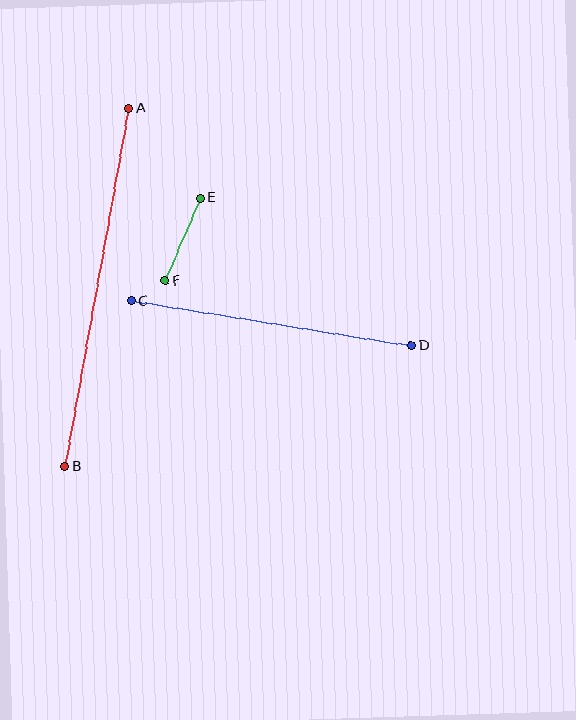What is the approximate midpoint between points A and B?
The midpoint is at approximately (97, 287) pixels.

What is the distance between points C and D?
The distance is approximately 284 pixels.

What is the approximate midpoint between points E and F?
The midpoint is at approximately (183, 239) pixels.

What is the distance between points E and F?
The distance is approximately 90 pixels.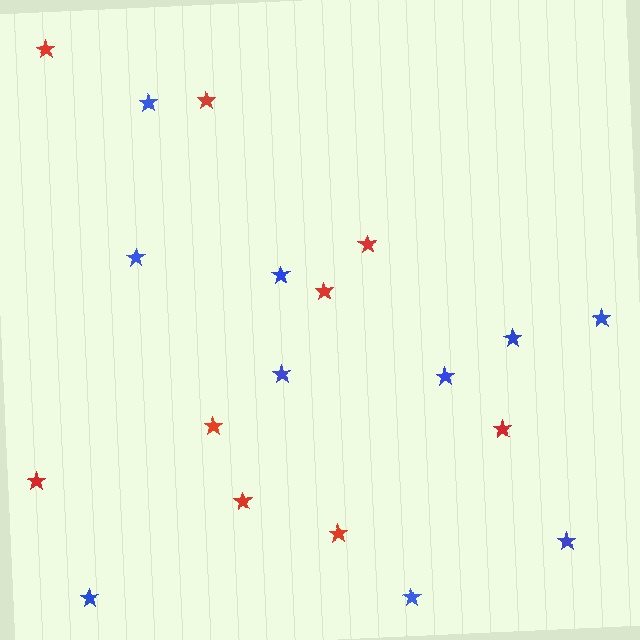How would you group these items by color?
There are 2 groups: one group of red stars (9) and one group of blue stars (10).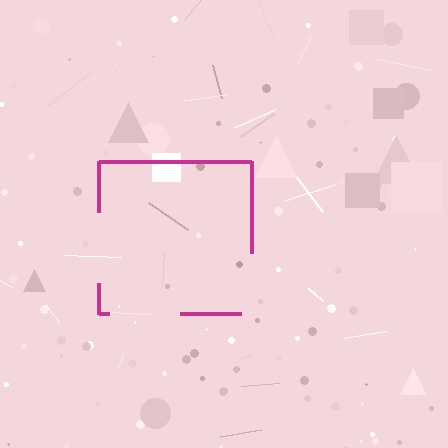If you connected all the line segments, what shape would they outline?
They would outline a square.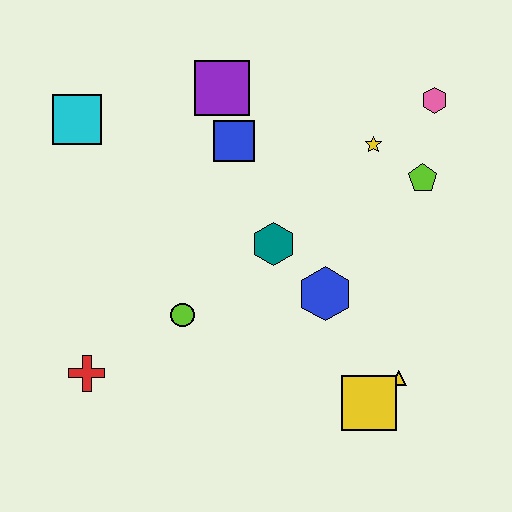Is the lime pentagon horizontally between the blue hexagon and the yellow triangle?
No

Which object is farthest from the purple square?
The yellow square is farthest from the purple square.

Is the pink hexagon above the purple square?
No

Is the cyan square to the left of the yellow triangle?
Yes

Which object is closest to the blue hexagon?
The teal hexagon is closest to the blue hexagon.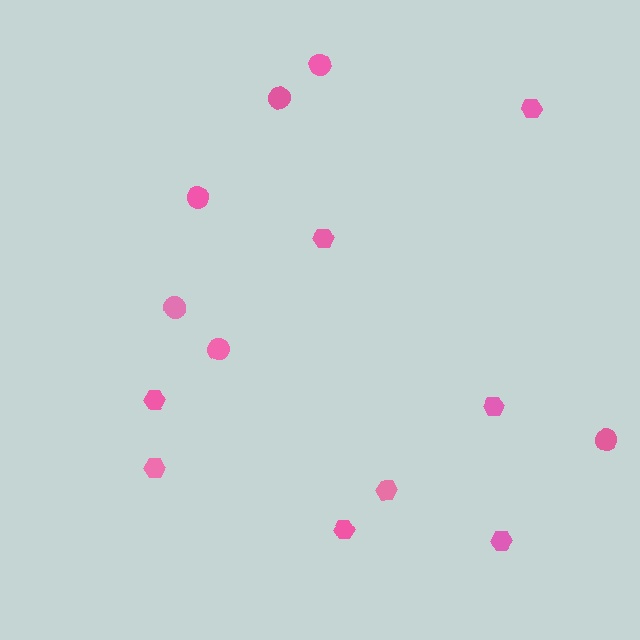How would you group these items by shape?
There are 2 groups: one group of circles (6) and one group of hexagons (8).